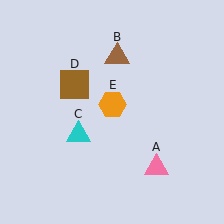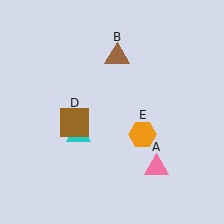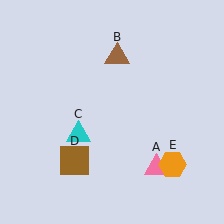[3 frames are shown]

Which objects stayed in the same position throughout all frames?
Pink triangle (object A) and brown triangle (object B) and cyan triangle (object C) remained stationary.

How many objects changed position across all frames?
2 objects changed position: brown square (object D), orange hexagon (object E).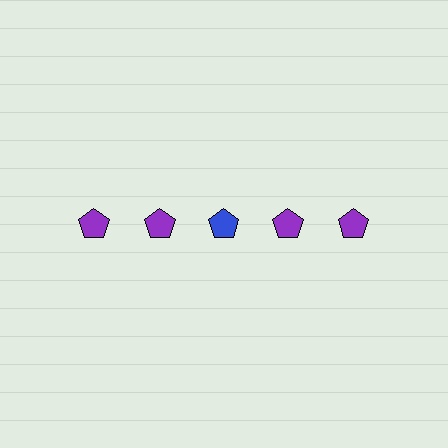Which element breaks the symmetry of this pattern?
The blue pentagon in the top row, center column breaks the symmetry. All other shapes are purple pentagons.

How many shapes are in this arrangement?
There are 5 shapes arranged in a grid pattern.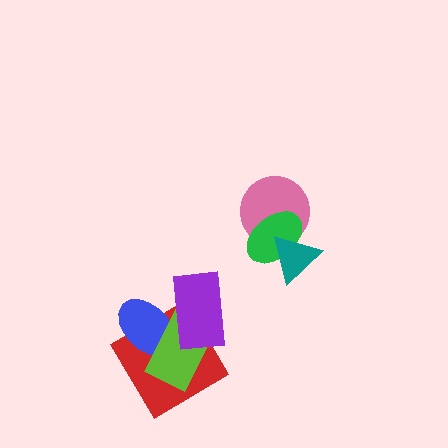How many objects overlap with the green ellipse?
2 objects overlap with the green ellipse.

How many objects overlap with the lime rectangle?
3 objects overlap with the lime rectangle.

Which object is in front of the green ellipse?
The teal triangle is in front of the green ellipse.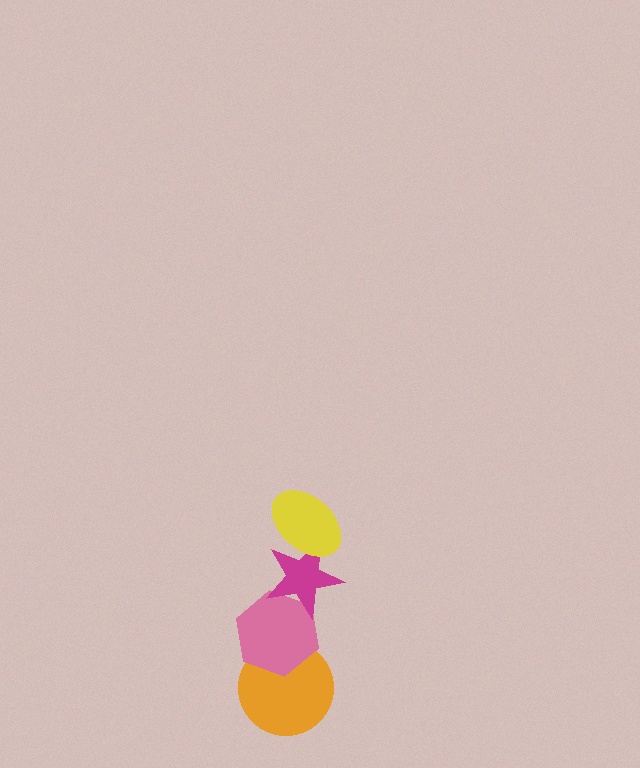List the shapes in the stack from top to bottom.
From top to bottom: the yellow ellipse, the magenta star, the pink hexagon, the orange circle.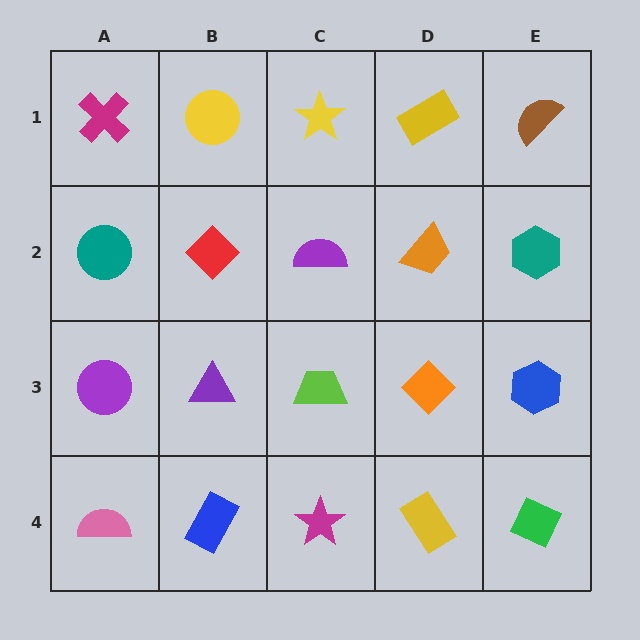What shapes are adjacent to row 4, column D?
An orange diamond (row 3, column D), a magenta star (row 4, column C), a green diamond (row 4, column E).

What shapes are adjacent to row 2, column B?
A yellow circle (row 1, column B), a purple triangle (row 3, column B), a teal circle (row 2, column A), a purple semicircle (row 2, column C).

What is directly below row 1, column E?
A teal hexagon.